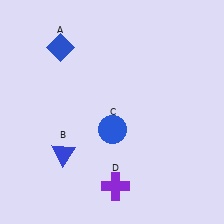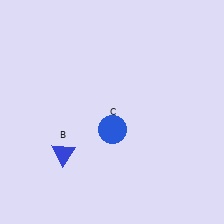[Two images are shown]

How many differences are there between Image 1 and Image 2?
There are 2 differences between the two images.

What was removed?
The blue diamond (A), the purple cross (D) were removed in Image 2.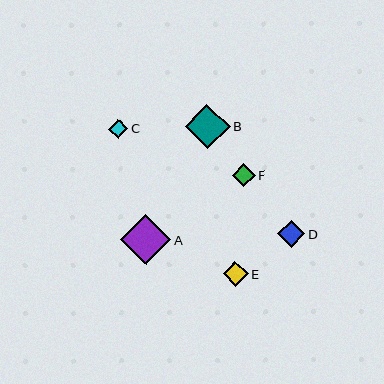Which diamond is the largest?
Diamond A is the largest with a size of approximately 50 pixels.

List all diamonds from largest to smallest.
From largest to smallest: A, B, D, E, F, C.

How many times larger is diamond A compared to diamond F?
Diamond A is approximately 2.2 times the size of diamond F.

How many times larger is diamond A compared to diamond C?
Diamond A is approximately 2.7 times the size of diamond C.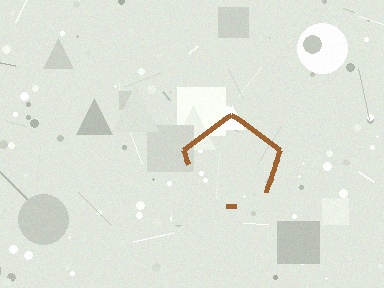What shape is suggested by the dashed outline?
The dashed outline suggests a pentagon.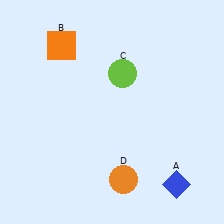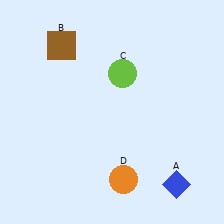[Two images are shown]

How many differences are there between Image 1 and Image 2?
There is 1 difference between the two images.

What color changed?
The square (B) changed from orange in Image 1 to brown in Image 2.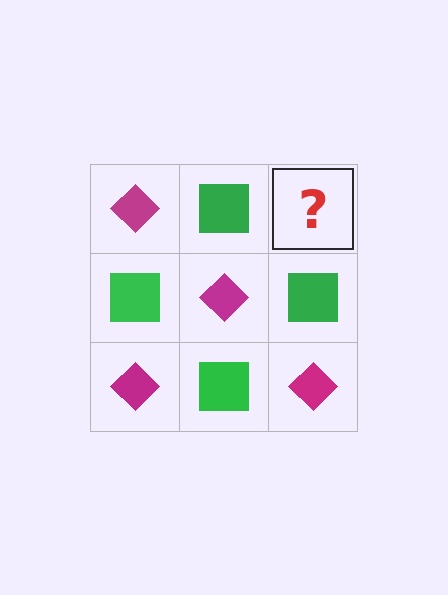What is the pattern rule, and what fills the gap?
The rule is that it alternates magenta diamond and green square in a checkerboard pattern. The gap should be filled with a magenta diamond.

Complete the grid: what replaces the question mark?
The question mark should be replaced with a magenta diamond.